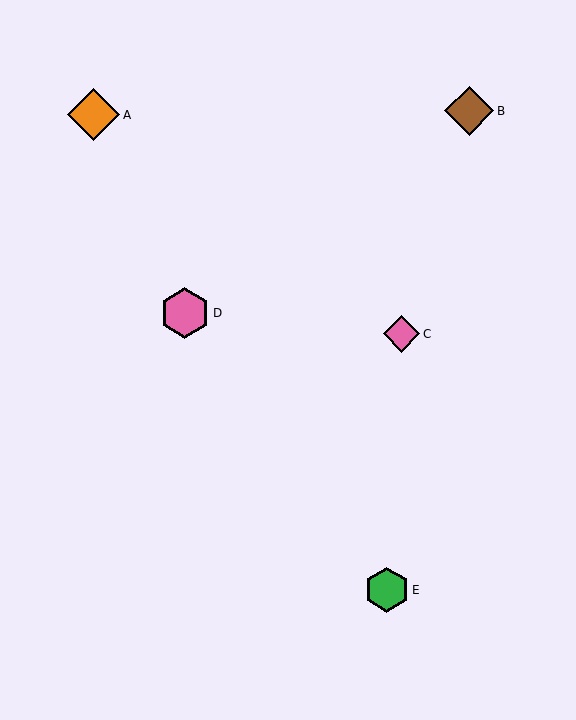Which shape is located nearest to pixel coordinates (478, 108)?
The brown diamond (labeled B) at (469, 111) is nearest to that location.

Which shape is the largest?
The orange diamond (labeled A) is the largest.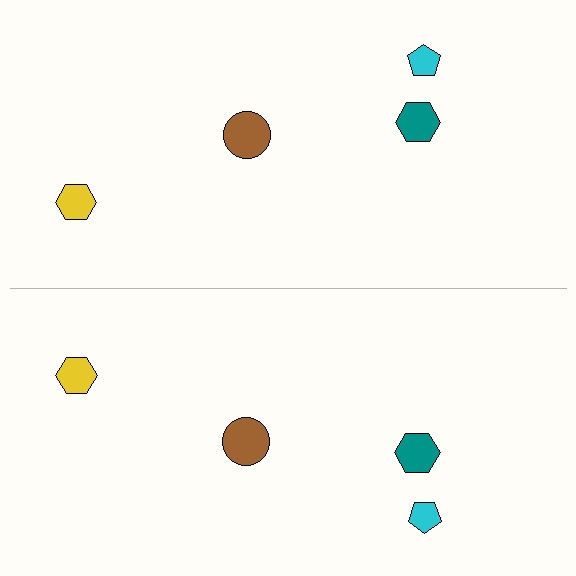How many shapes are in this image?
There are 8 shapes in this image.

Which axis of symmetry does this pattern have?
The pattern has a horizontal axis of symmetry running through the center of the image.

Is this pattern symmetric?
Yes, this pattern has bilateral (reflection) symmetry.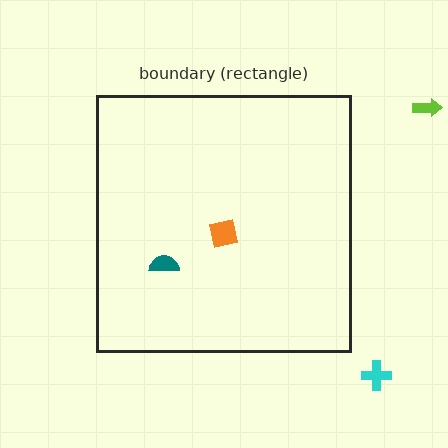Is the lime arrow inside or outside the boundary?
Outside.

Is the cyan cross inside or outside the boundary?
Outside.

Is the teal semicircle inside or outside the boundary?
Inside.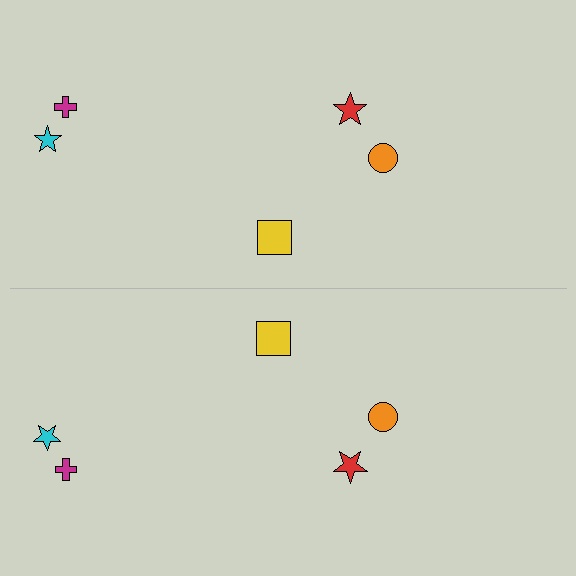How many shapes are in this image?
There are 10 shapes in this image.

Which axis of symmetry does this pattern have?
The pattern has a horizontal axis of symmetry running through the center of the image.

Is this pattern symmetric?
Yes, this pattern has bilateral (reflection) symmetry.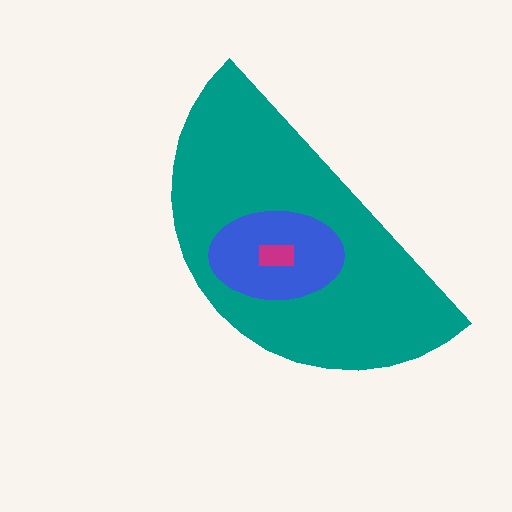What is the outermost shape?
The teal semicircle.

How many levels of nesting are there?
3.